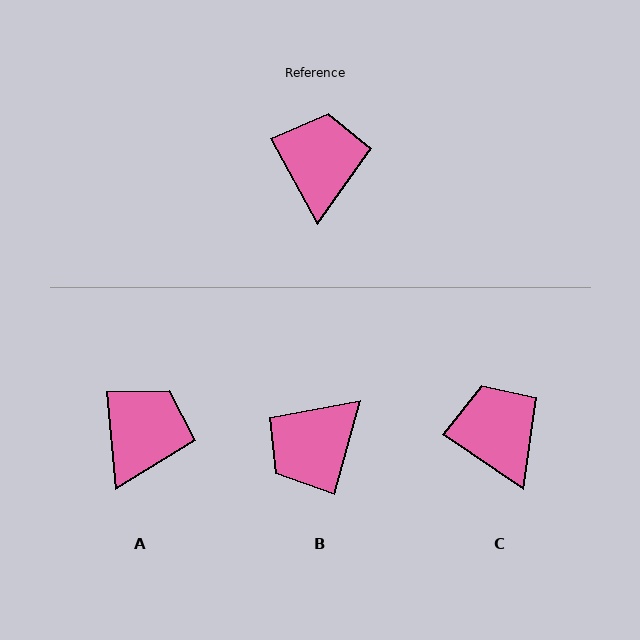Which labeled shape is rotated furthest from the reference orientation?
B, about 136 degrees away.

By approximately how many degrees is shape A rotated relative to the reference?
Approximately 23 degrees clockwise.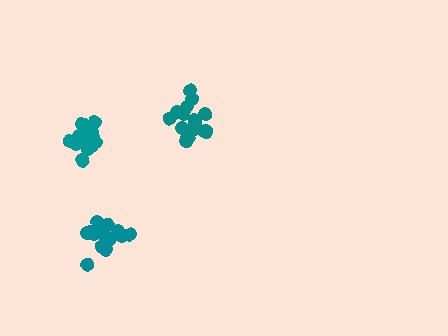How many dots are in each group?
Group 1: 19 dots, Group 2: 16 dots, Group 3: 14 dots (49 total).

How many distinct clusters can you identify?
There are 3 distinct clusters.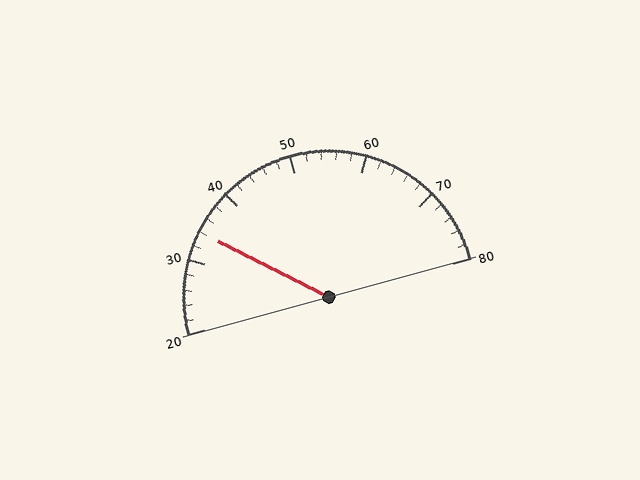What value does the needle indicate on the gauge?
The needle indicates approximately 34.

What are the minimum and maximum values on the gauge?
The gauge ranges from 20 to 80.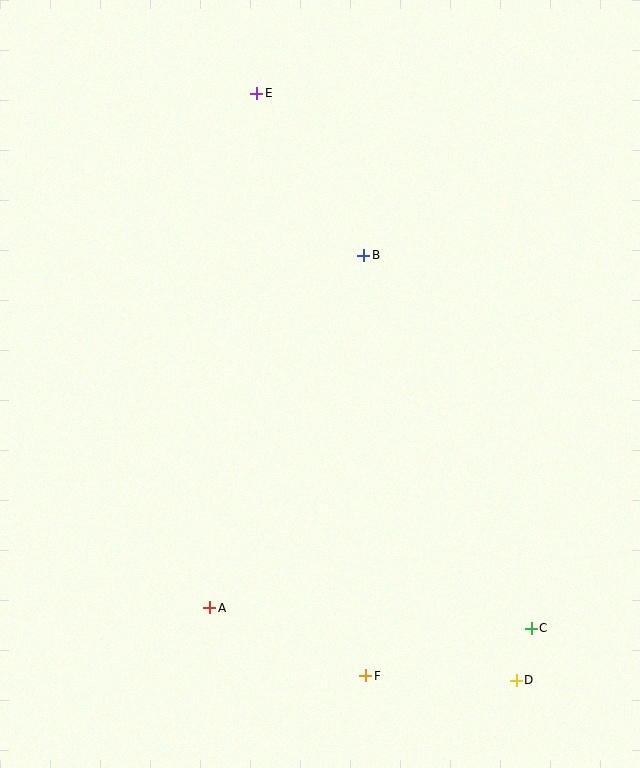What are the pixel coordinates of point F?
Point F is at (366, 676).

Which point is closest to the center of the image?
Point B at (364, 256) is closest to the center.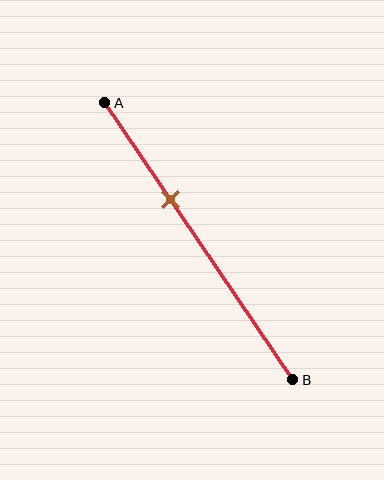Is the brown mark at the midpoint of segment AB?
No, the mark is at about 35% from A, not at the 50% midpoint.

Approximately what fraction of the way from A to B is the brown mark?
The brown mark is approximately 35% of the way from A to B.